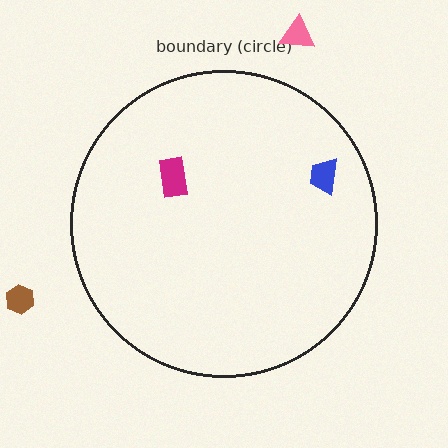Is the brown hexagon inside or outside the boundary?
Outside.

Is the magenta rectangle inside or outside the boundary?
Inside.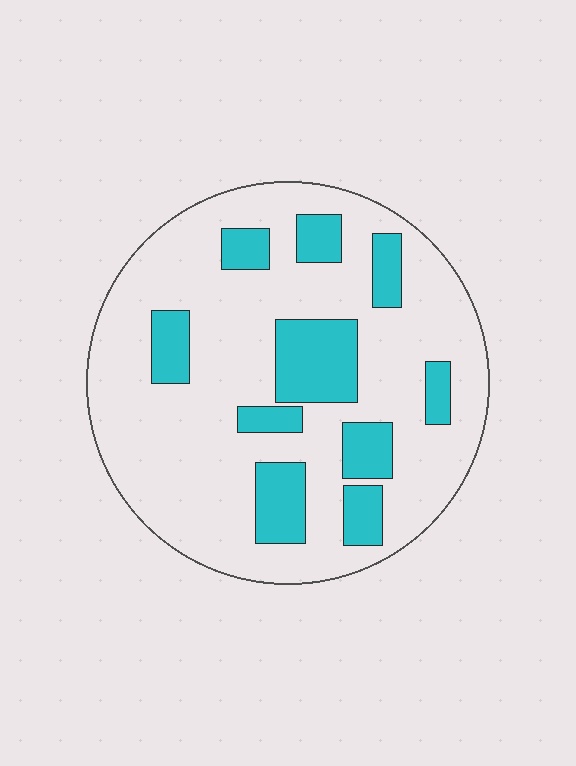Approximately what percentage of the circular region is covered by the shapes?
Approximately 25%.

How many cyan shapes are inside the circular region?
10.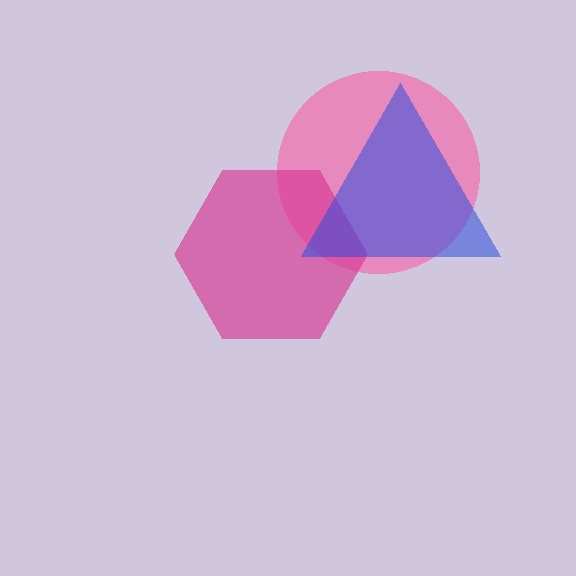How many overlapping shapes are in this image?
There are 3 overlapping shapes in the image.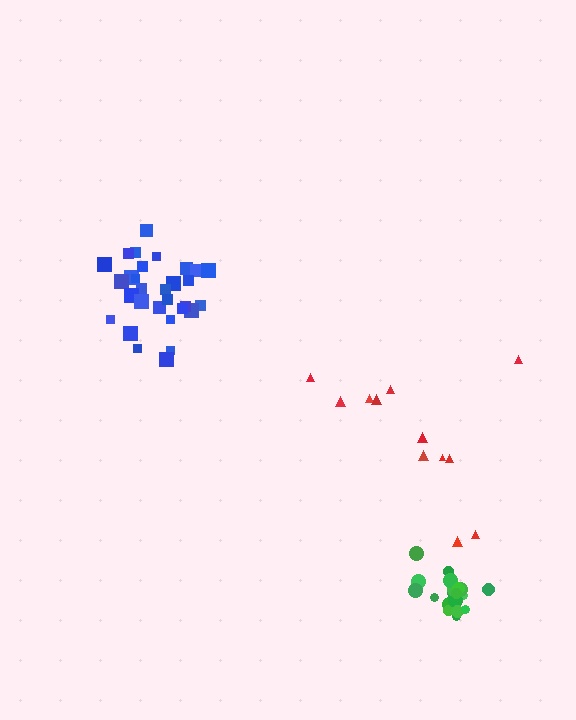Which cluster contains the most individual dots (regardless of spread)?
Blue (30).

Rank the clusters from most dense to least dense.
green, blue, red.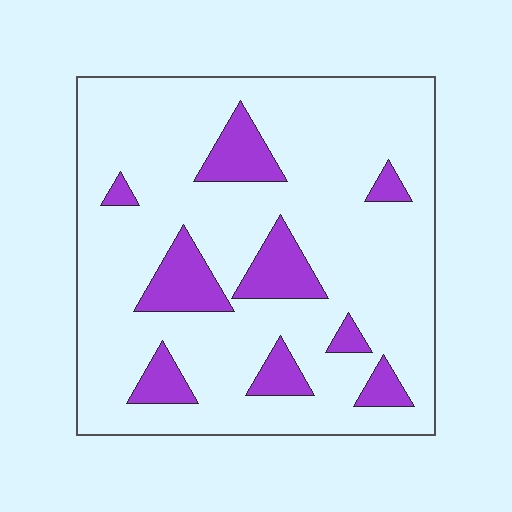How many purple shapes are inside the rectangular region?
9.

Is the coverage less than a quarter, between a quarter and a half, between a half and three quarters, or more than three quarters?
Less than a quarter.